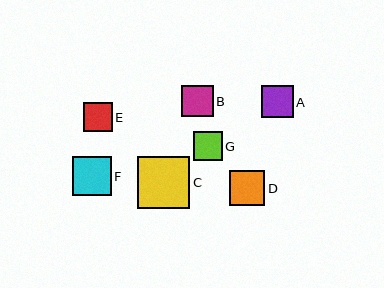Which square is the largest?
Square C is the largest with a size of approximately 52 pixels.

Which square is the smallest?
Square E is the smallest with a size of approximately 29 pixels.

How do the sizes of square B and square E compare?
Square B and square E are approximately the same size.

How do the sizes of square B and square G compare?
Square B and square G are approximately the same size.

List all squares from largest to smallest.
From largest to smallest: C, F, D, A, B, G, E.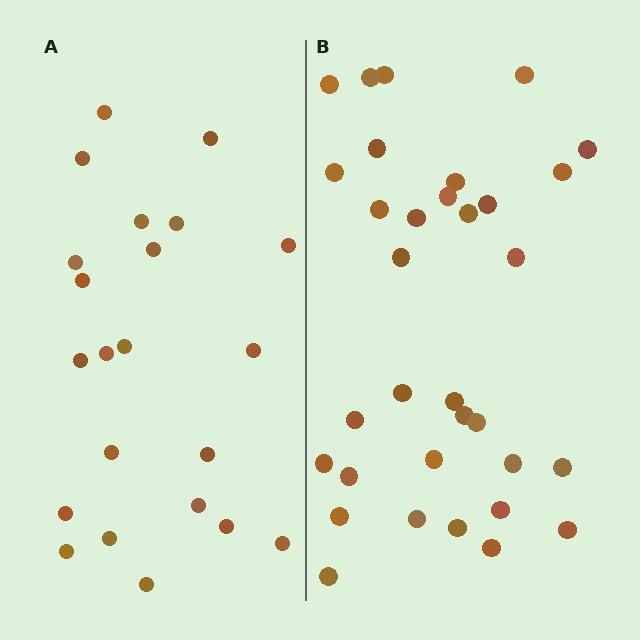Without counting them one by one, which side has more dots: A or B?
Region B (the right region) has more dots.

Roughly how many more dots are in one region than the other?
Region B has roughly 12 or so more dots than region A.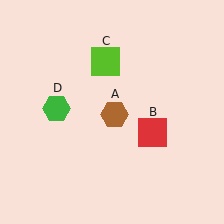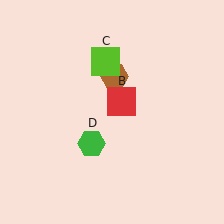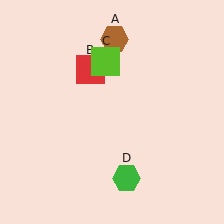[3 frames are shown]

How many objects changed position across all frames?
3 objects changed position: brown hexagon (object A), red square (object B), green hexagon (object D).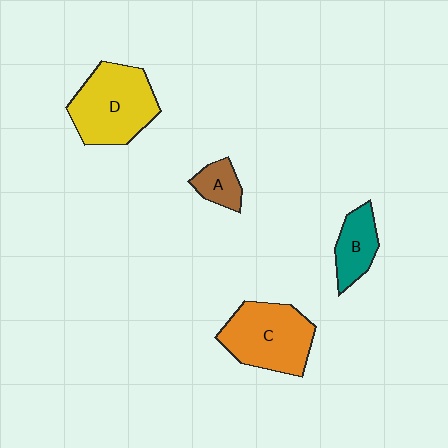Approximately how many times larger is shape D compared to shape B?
Approximately 2.1 times.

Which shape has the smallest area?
Shape A (brown).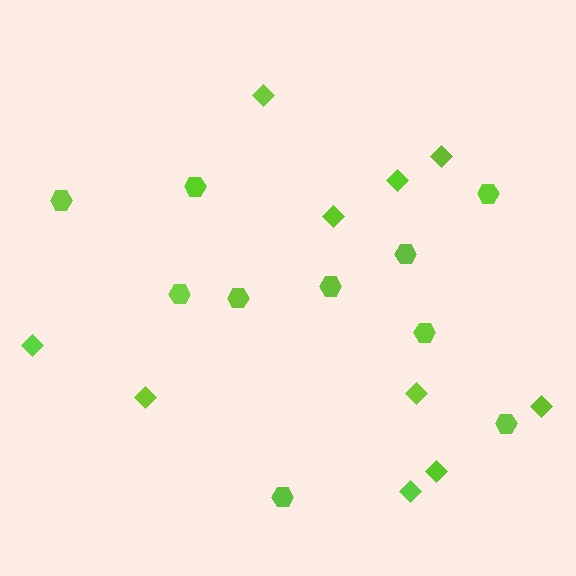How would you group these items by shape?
There are 2 groups: one group of diamonds (10) and one group of hexagons (10).